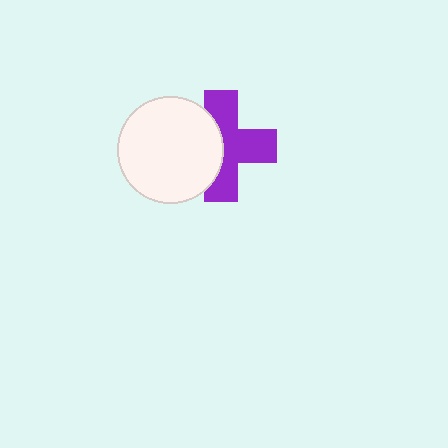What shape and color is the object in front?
The object in front is a white circle.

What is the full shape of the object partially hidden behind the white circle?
The partially hidden object is a purple cross.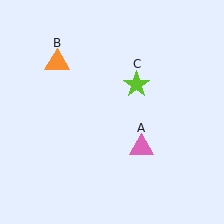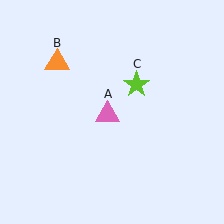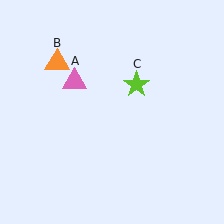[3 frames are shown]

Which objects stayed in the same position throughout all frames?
Orange triangle (object B) and lime star (object C) remained stationary.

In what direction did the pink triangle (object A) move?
The pink triangle (object A) moved up and to the left.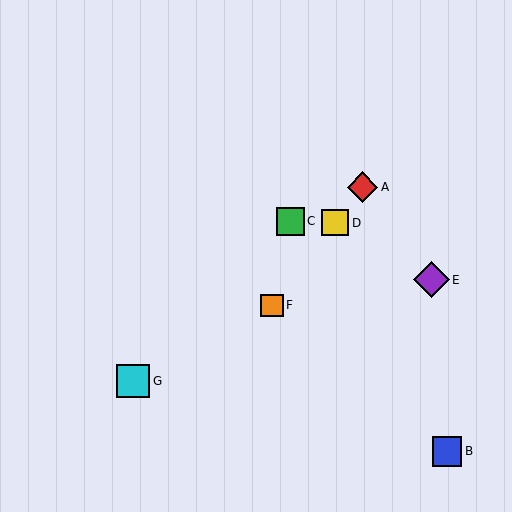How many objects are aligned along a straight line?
3 objects (A, D, F) are aligned along a straight line.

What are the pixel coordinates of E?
Object E is at (431, 280).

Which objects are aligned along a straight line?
Objects A, D, F are aligned along a straight line.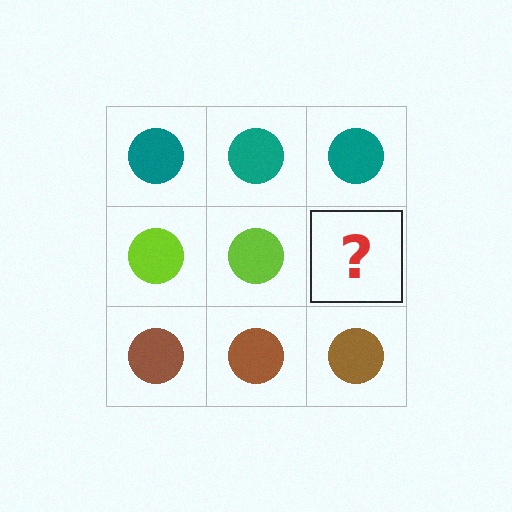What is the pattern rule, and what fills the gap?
The rule is that each row has a consistent color. The gap should be filled with a lime circle.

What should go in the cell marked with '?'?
The missing cell should contain a lime circle.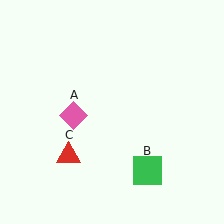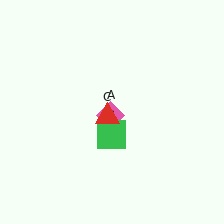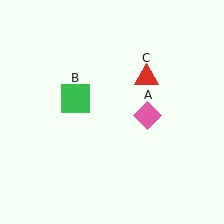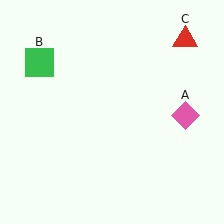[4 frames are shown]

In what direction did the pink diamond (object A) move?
The pink diamond (object A) moved right.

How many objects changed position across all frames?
3 objects changed position: pink diamond (object A), green square (object B), red triangle (object C).